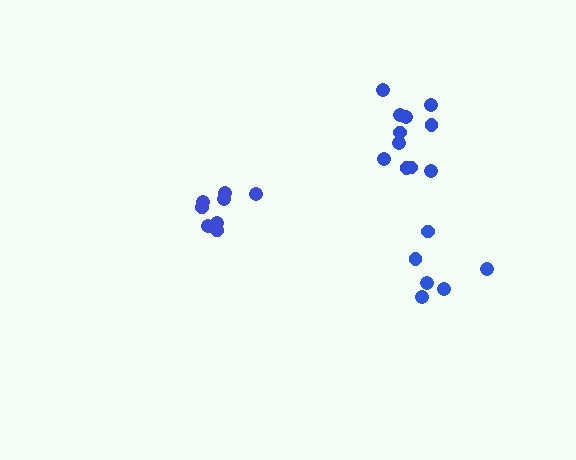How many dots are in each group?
Group 1: 6 dots, Group 2: 11 dots, Group 3: 8 dots (25 total).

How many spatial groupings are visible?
There are 3 spatial groupings.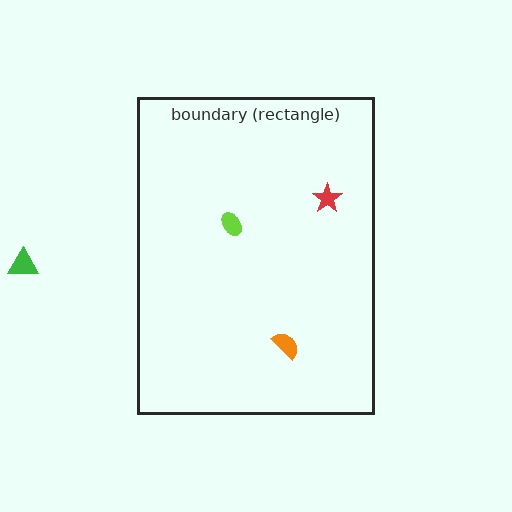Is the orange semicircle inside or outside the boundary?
Inside.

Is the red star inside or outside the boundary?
Inside.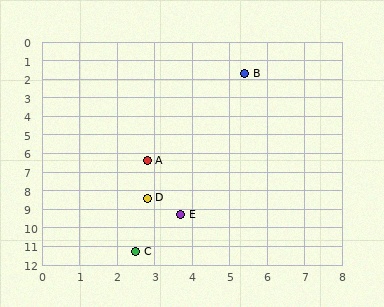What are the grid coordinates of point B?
Point B is at approximately (5.4, 1.7).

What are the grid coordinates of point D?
Point D is at approximately (2.8, 8.4).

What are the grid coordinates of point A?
Point A is at approximately (2.8, 6.4).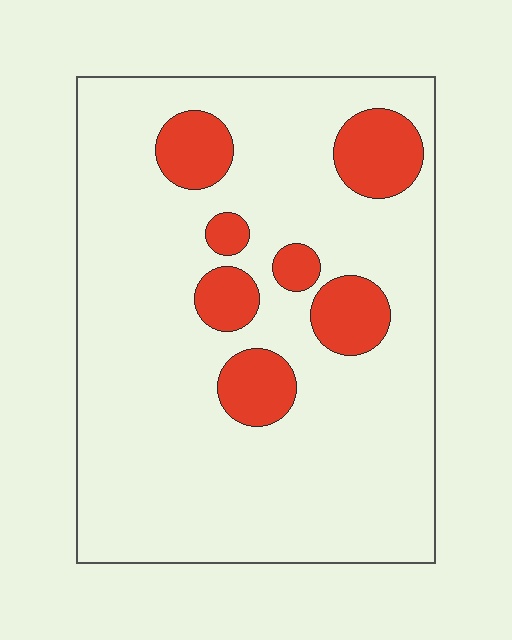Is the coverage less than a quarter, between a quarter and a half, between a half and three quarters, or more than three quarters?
Less than a quarter.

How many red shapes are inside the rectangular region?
7.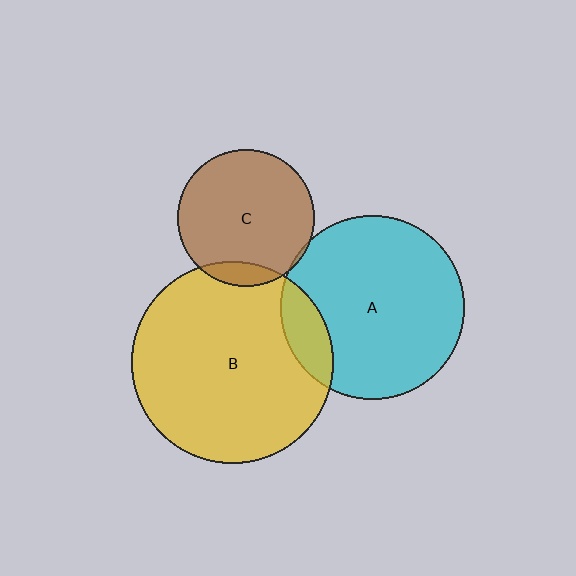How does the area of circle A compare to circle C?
Approximately 1.8 times.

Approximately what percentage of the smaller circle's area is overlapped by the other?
Approximately 10%.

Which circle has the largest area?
Circle B (yellow).